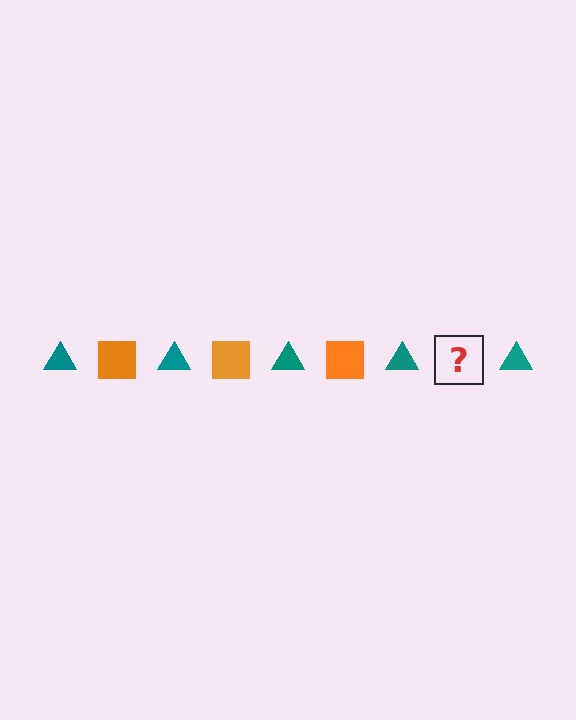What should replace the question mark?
The question mark should be replaced with an orange square.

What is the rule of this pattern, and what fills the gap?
The rule is that the pattern alternates between teal triangle and orange square. The gap should be filled with an orange square.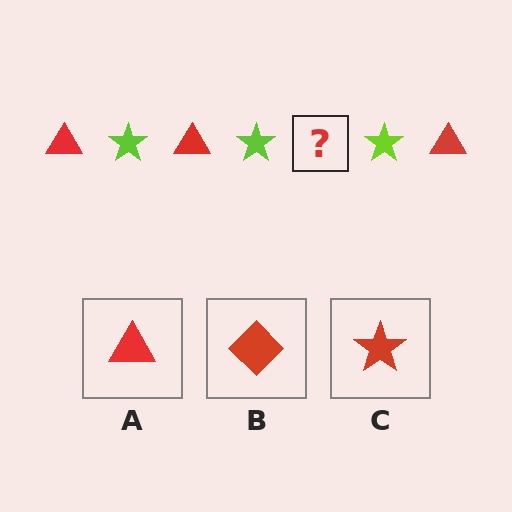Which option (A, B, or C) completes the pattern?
A.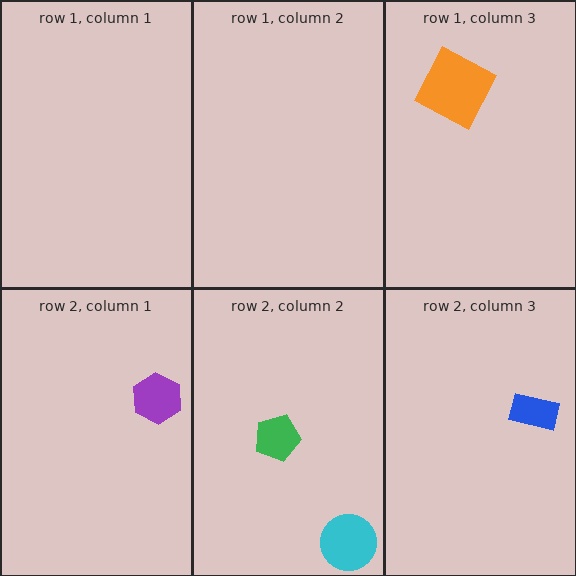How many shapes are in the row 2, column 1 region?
1.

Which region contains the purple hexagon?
The row 2, column 1 region.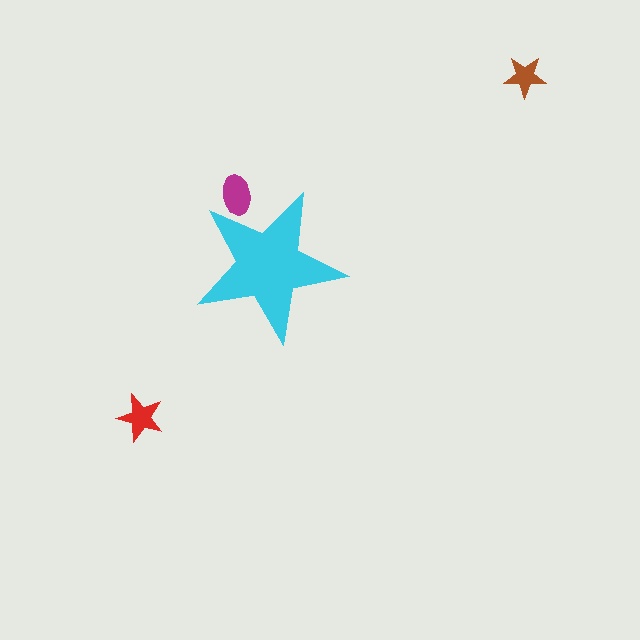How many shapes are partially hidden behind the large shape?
1 shape is partially hidden.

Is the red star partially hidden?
No, the red star is fully visible.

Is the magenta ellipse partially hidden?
Yes, the magenta ellipse is partially hidden behind the cyan star.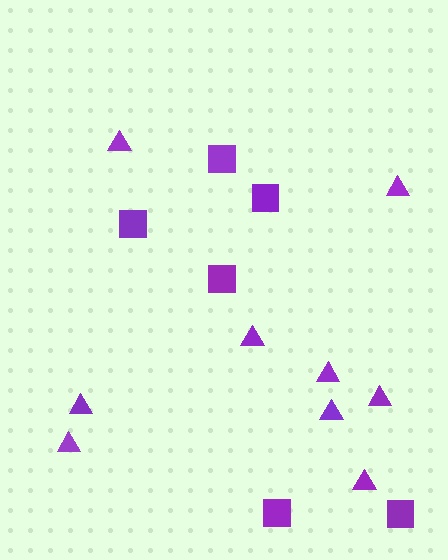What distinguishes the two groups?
There are 2 groups: one group of triangles (9) and one group of squares (6).